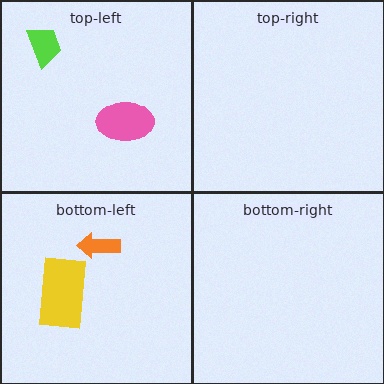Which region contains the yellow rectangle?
The bottom-left region.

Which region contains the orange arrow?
The bottom-left region.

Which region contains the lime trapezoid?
The top-left region.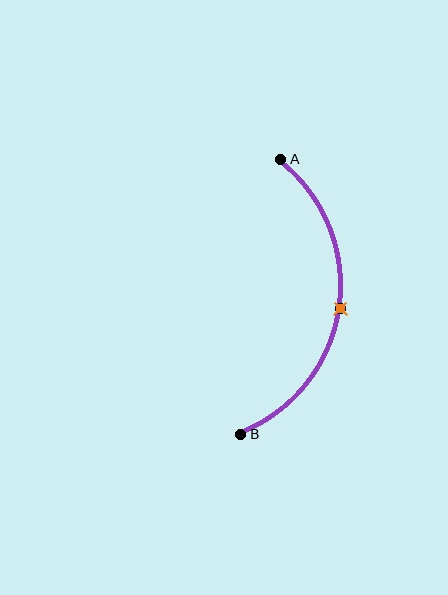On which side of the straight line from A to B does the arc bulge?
The arc bulges to the right of the straight line connecting A and B.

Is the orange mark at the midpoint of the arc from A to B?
Yes. The orange mark lies on the arc at equal arc-length from both A and B — it is the arc midpoint.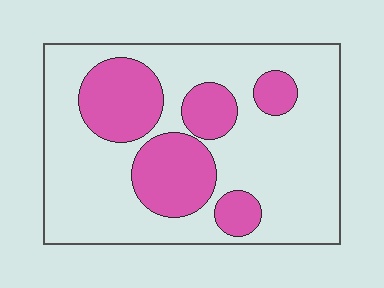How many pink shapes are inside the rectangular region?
5.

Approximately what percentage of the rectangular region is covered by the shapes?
Approximately 30%.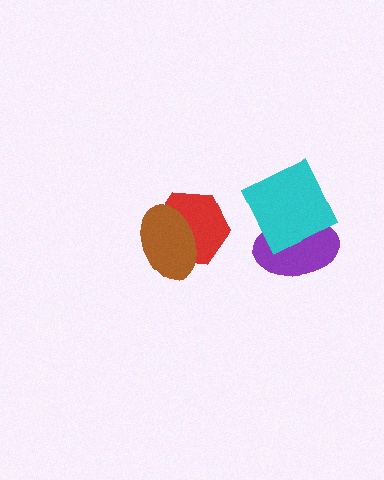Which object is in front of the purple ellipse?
The cyan square is in front of the purple ellipse.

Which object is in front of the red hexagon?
The brown ellipse is in front of the red hexagon.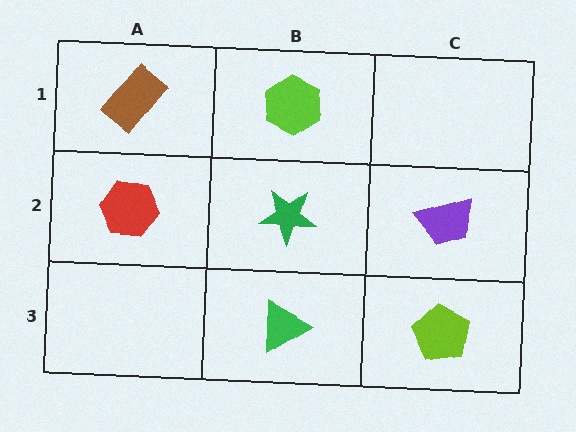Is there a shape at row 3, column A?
No, that cell is empty.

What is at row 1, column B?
A lime hexagon.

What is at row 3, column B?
A green triangle.